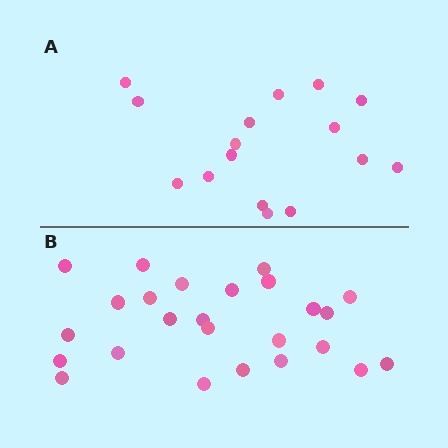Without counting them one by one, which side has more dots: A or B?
Region B (the bottom region) has more dots.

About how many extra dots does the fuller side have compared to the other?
Region B has roughly 8 or so more dots than region A.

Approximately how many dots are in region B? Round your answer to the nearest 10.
About 20 dots. (The exact count is 25, which rounds to 20.)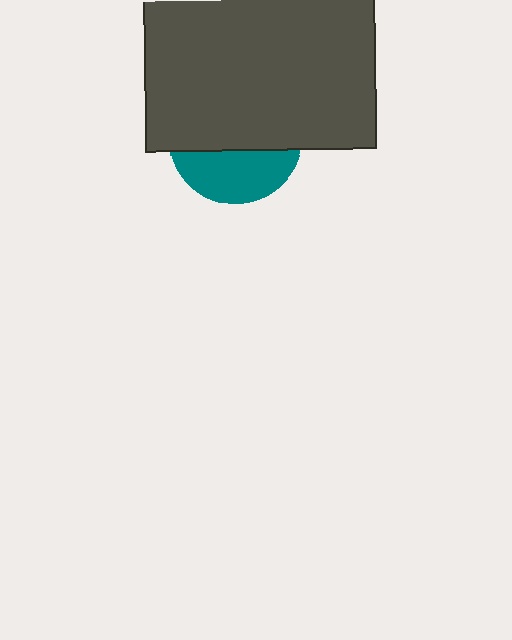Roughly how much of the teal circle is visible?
A small part of it is visible (roughly 36%).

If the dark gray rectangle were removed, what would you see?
You would see the complete teal circle.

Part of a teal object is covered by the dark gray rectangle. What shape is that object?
It is a circle.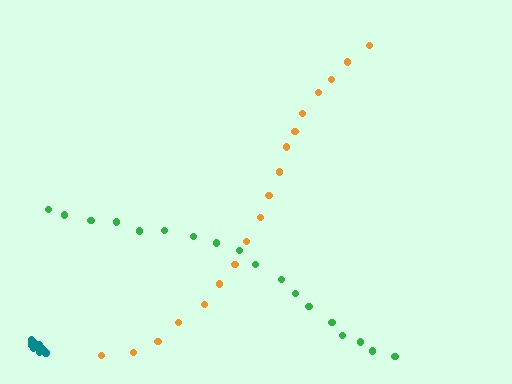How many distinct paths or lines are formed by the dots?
There are 3 distinct paths.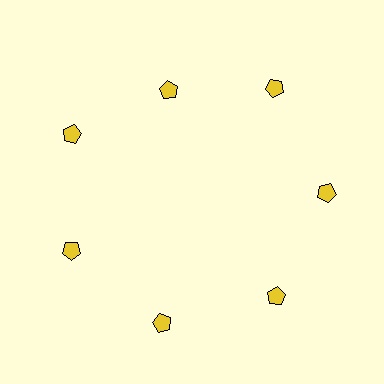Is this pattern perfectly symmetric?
No. The 7 yellow pentagons are arranged in a ring, but one element near the 12 o'clock position is pulled inward toward the center, breaking the 7-fold rotational symmetry.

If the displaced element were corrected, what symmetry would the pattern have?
It would have 7-fold rotational symmetry — the pattern would map onto itself every 51 degrees.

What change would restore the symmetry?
The symmetry would be restored by moving it outward, back onto the ring so that all 7 pentagons sit at equal angles and equal distance from the center.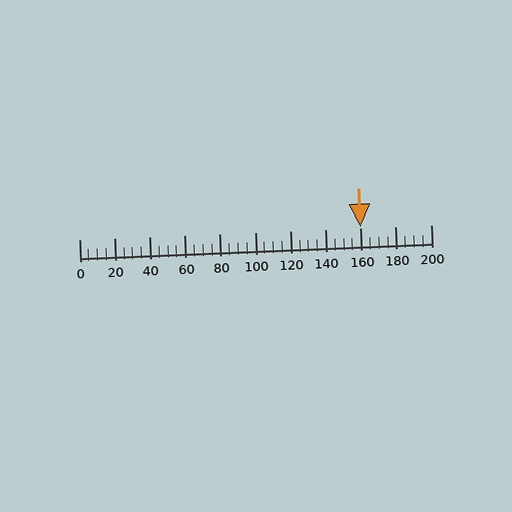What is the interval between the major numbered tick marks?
The major tick marks are spaced 20 units apart.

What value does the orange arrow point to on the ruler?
The orange arrow points to approximately 160.